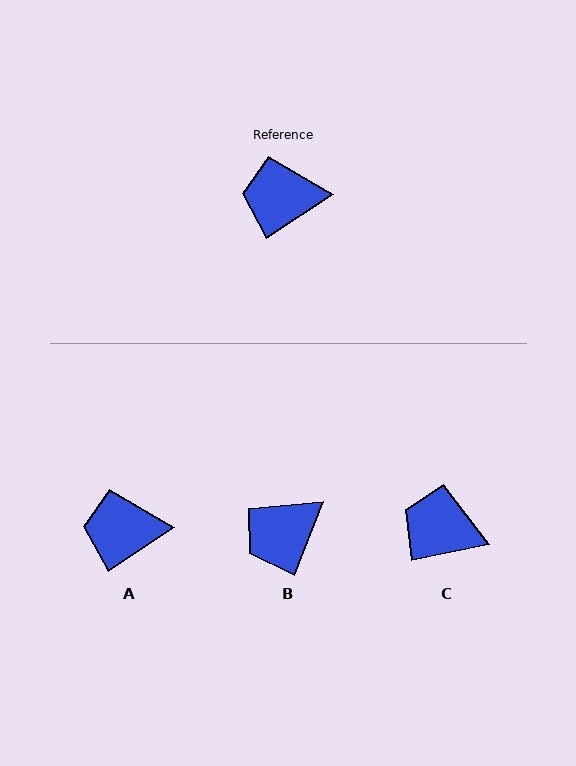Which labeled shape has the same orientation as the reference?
A.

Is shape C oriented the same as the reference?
No, it is off by about 22 degrees.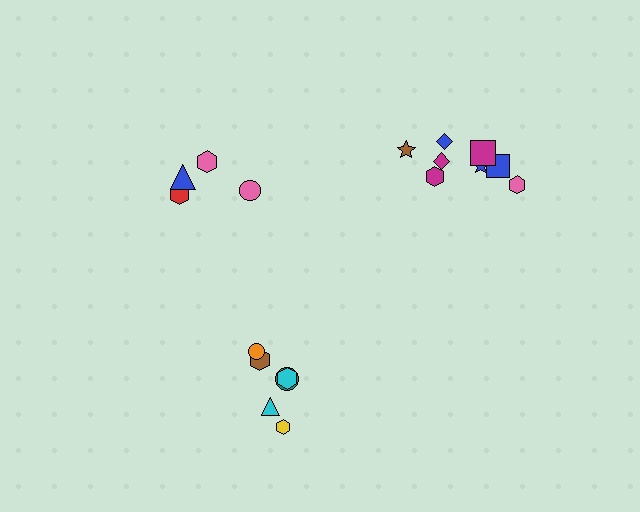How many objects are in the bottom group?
There are 6 objects.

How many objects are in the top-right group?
There are 8 objects.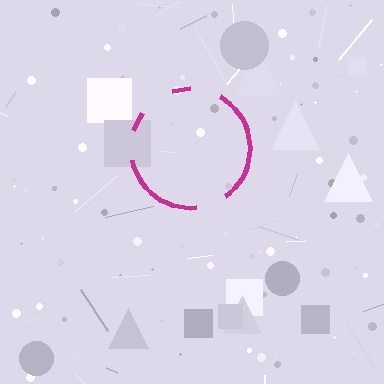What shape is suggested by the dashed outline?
The dashed outline suggests a circle.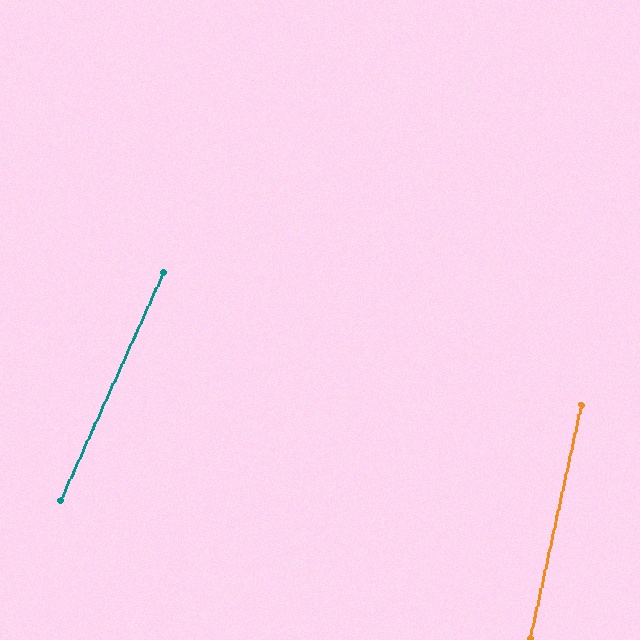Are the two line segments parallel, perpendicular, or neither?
Neither parallel nor perpendicular — they differ by about 12°.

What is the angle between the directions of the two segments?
Approximately 12 degrees.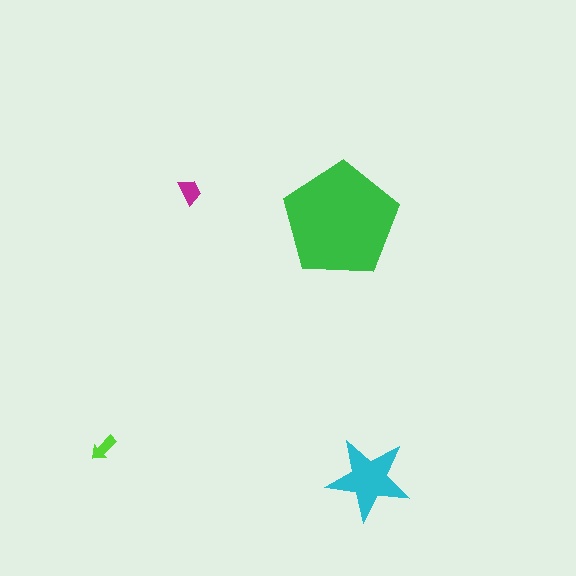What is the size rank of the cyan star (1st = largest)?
2nd.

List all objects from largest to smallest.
The green pentagon, the cyan star, the magenta trapezoid, the lime arrow.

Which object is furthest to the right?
The cyan star is rightmost.